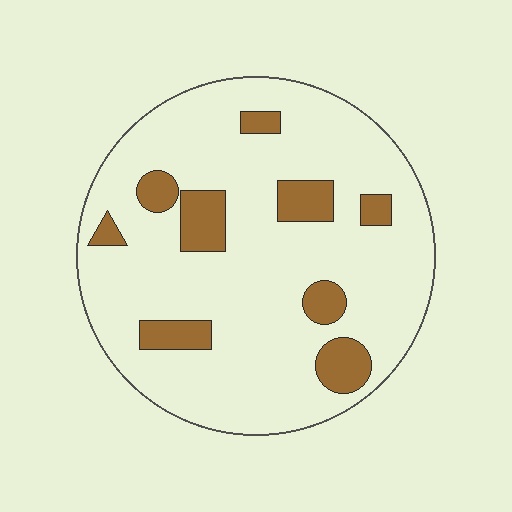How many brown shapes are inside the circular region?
9.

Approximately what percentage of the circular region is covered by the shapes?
Approximately 15%.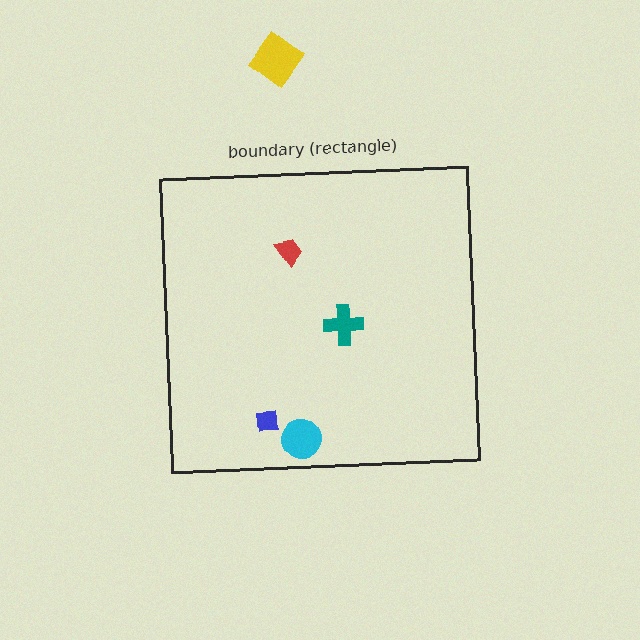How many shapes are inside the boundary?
4 inside, 1 outside.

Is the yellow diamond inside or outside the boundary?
Outside.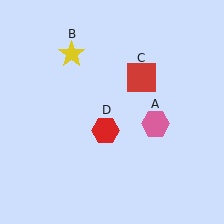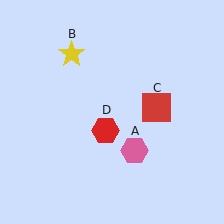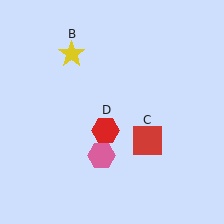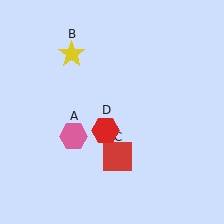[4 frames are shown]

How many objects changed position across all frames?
2 objects changed position: pink hexagon (object A), red square (object C).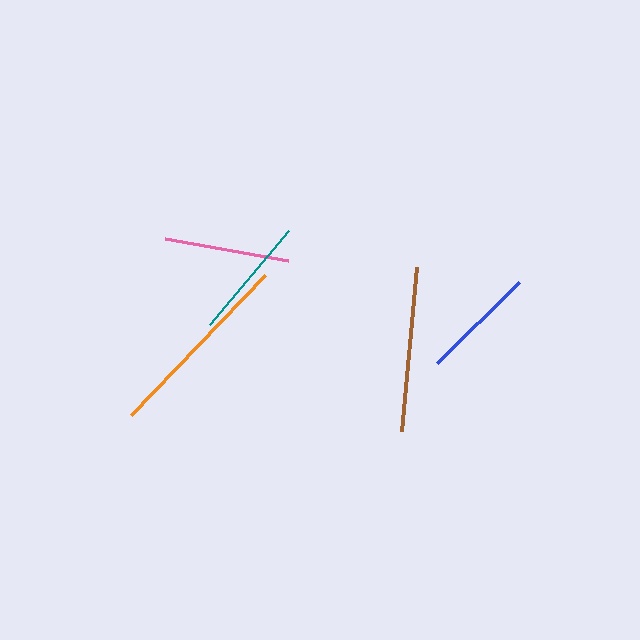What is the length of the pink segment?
The pink segment is approximately 124 pixels long.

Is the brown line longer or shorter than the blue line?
The brown line is longer than the blue line.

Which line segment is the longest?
The orange line is the longest at approximately 194 pixels.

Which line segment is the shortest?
The blue line is the shortest at approximately 116 pixels.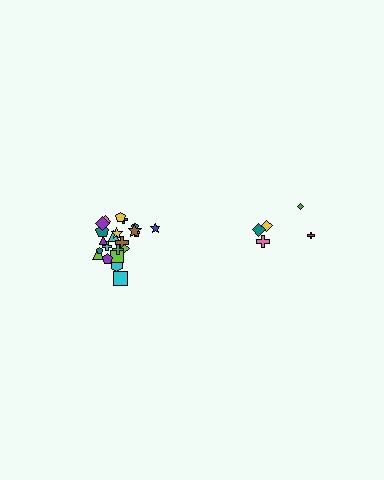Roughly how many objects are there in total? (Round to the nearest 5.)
Roughly 25 objects in total.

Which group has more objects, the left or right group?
The left group.